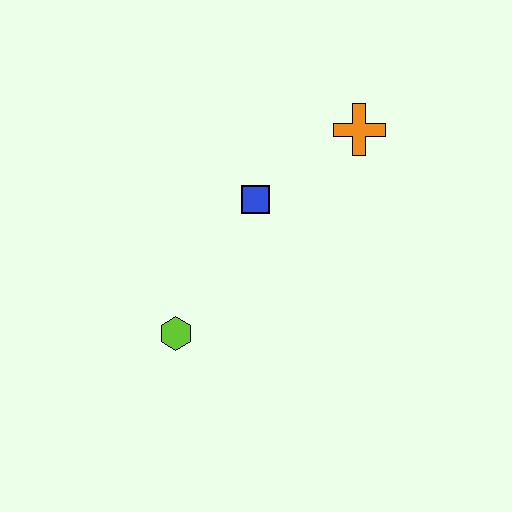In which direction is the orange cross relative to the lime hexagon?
The orange cross is above the lime hexagon.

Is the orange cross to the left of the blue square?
No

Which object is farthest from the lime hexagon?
The orange cross is farthest from the lime hexagon.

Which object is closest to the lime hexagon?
The blue square is closest to the lime hexagon.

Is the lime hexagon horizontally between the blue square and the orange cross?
No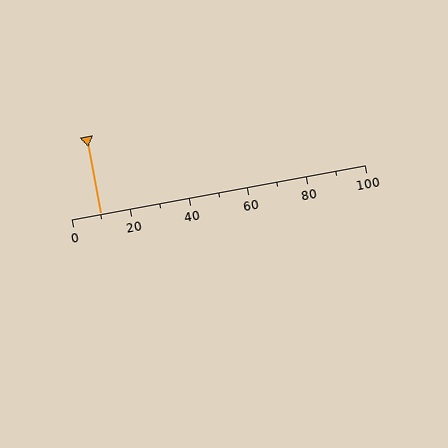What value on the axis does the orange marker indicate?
The marker indicates approximately 10.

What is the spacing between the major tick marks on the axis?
The major ticks are spaced 20 apart.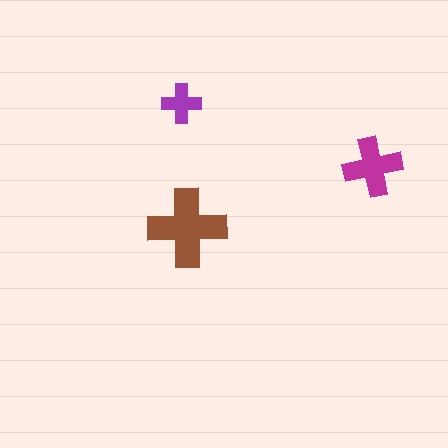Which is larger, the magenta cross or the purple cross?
The magenta one.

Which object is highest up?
The purple cross is topmost.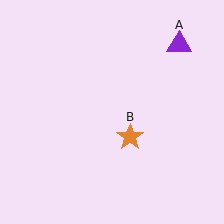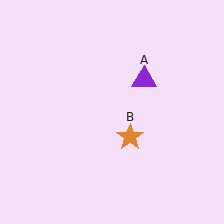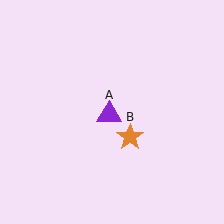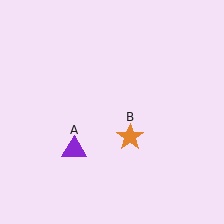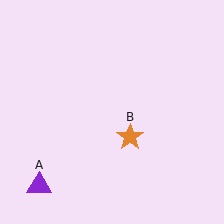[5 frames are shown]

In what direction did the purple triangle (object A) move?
The purple triangle (object A) moved down and to the left.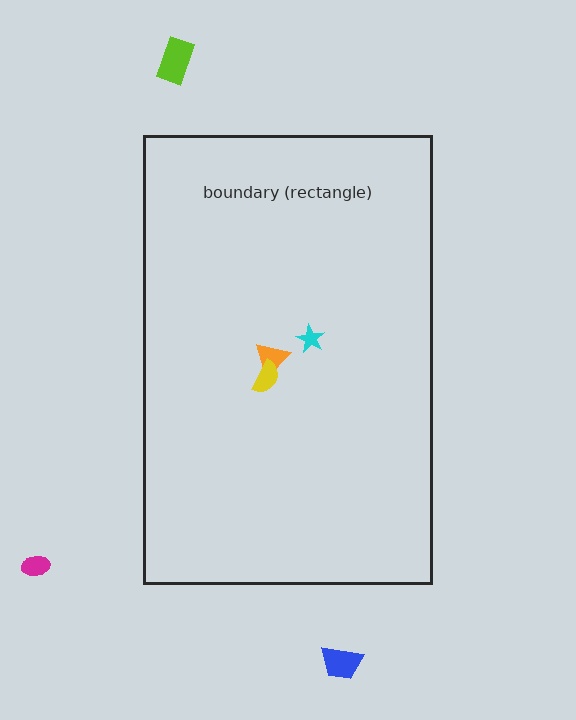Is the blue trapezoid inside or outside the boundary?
Outside.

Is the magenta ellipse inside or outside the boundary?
Outside.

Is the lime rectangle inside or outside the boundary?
Outside.